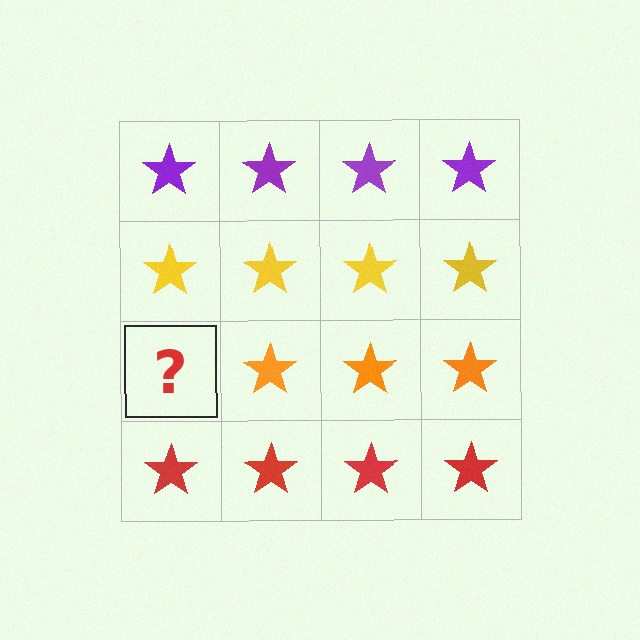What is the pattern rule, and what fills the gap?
The rule is that each row has a consistent color. The gap should be filled with an orange star.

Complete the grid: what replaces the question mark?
The question mark should be replaced with an orange star.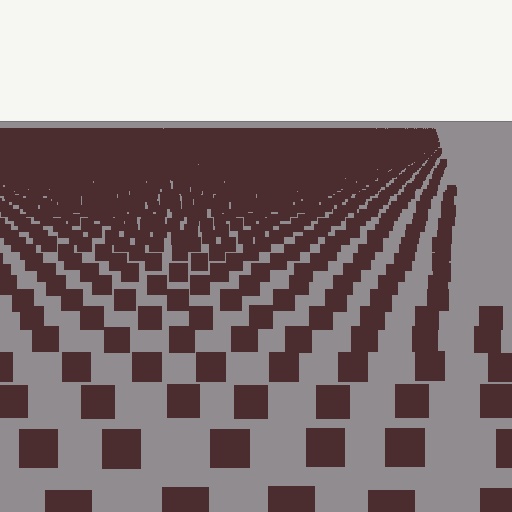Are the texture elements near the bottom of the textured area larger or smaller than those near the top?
Larger. Near the bottom, elements are closer to the viewer and appear at a bigger on-screen size.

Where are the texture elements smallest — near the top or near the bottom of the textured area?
Near the top.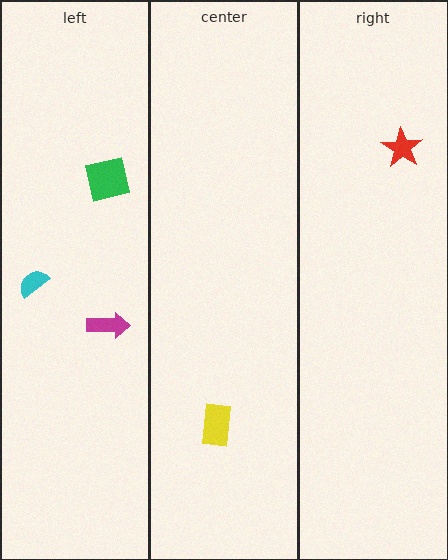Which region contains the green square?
The left region.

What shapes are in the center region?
The yellow rectangle.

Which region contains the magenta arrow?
The left region.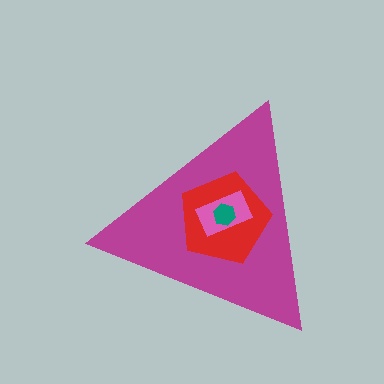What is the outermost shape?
The magenta triangle.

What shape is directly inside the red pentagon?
The pink rectangle.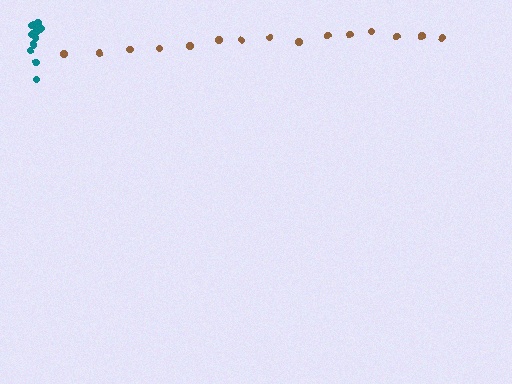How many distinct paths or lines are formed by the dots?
There are 2 distinct paths.